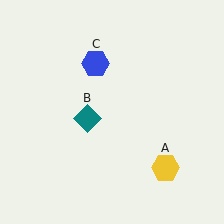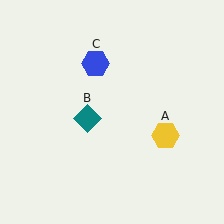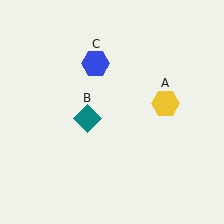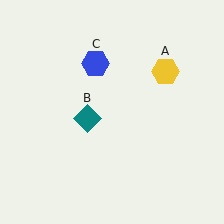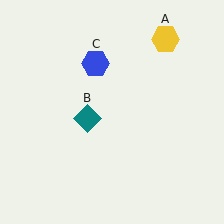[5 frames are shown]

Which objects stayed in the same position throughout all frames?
Teal diamond (object B) and blue hexagon (object C) remained stationary.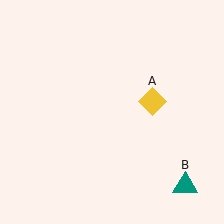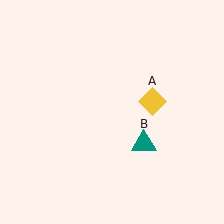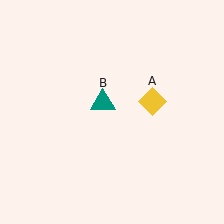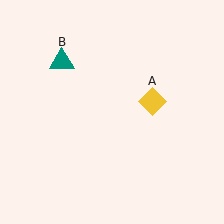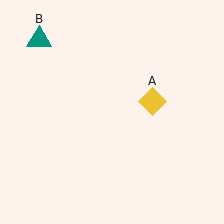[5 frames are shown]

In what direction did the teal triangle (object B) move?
The teal triangle (object B) moved up and to the left.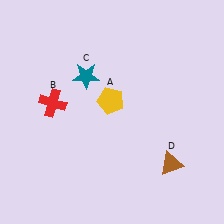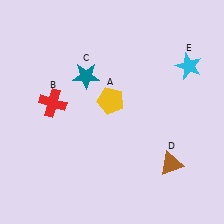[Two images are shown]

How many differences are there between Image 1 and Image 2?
There is 1 difference between the two images.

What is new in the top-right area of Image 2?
A cyan star (E) was added in the top-right area of Image 2.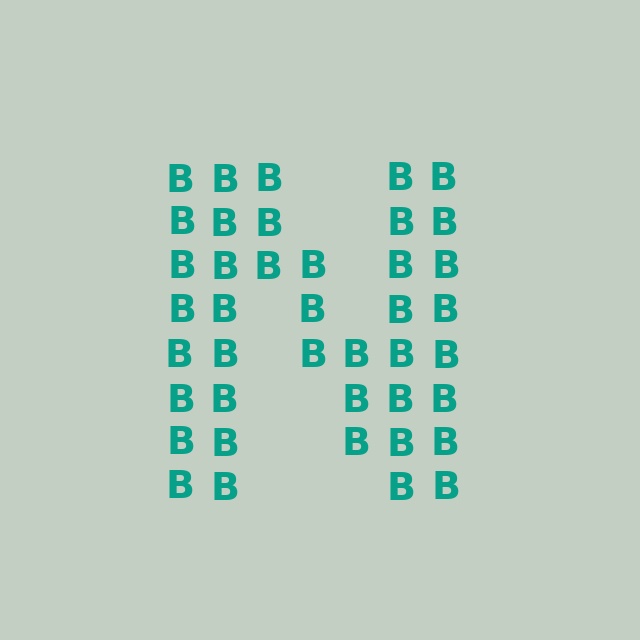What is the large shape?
The large shape is the letter N.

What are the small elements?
The small elements are letter B's.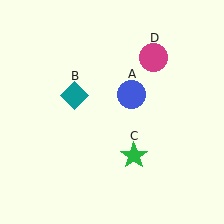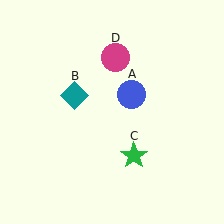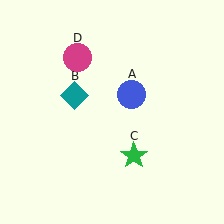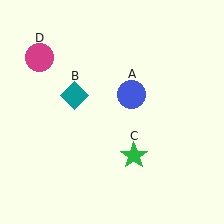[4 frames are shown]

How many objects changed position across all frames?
1 object changed position: magenta circle (object D).